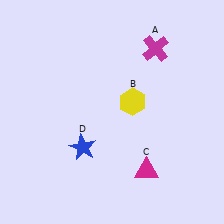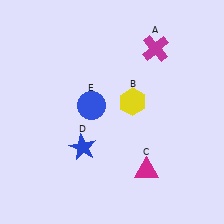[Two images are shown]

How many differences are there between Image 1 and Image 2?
There is 1 difference between the two images.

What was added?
A blue circle (E) was added in Image 2.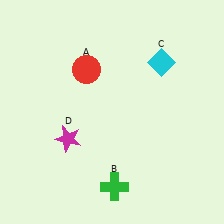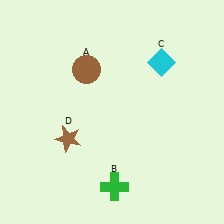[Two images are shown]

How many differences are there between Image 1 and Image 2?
There are 2 differences between the two images.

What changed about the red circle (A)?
In Image 1, A is red. In Image 2, it changed to brown.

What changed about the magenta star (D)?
In Image 1, D is magenta. In Image 2, it changed to brown.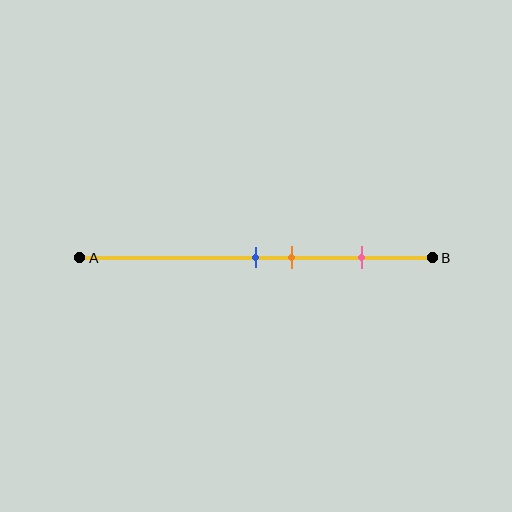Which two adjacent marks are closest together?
The blue and orange marks are the closest adjacent pair.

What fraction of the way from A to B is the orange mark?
The orange mark is approximately 60% (0.6) of the way from A to B.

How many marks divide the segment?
There are 3 marks dividing the segment.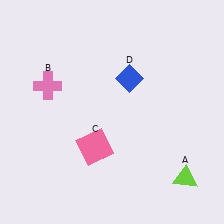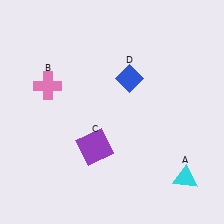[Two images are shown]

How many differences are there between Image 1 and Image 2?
There are 2 differences between the two images.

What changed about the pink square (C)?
In Image 1, C is pink. In Image 2, it changed to purple.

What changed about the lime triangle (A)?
In Image 1, A is lime. In Image 2, it changed to cyan.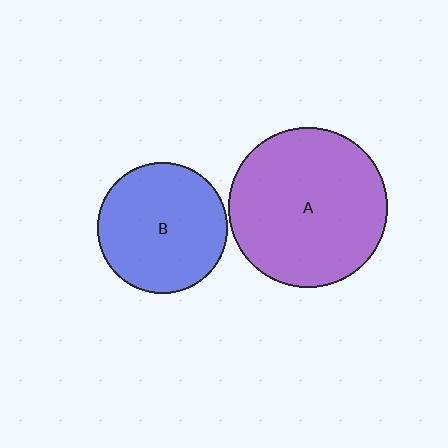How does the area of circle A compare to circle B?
Approximately 1.5 times.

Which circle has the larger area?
Circle A (purple).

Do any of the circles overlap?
No, none of the circles overlap.